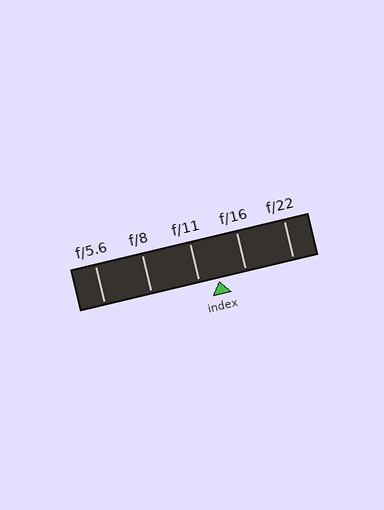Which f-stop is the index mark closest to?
The index mark is closest to f/11.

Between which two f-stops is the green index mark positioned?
The index mark is between f/11 and f/16.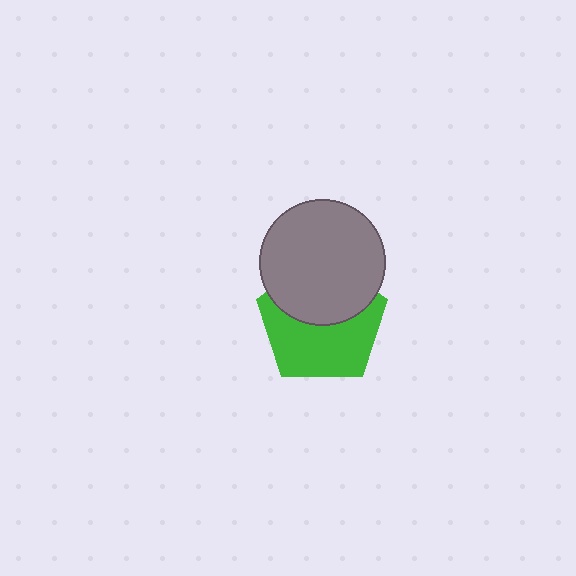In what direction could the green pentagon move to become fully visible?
The green pentagon could move down. That would shift it out from behind the gray circle entirely.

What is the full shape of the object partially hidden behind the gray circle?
The partially hidden object is a green pentagon.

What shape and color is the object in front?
The object in front is a gray circle.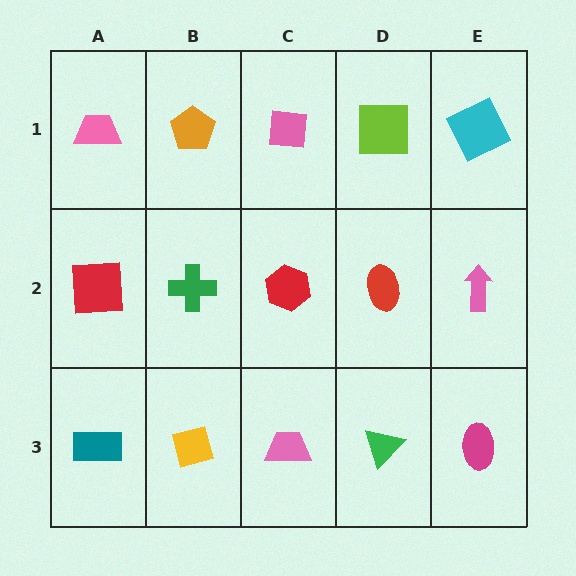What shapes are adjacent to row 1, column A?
A red square (row 2, column A), an orange pentagon (row 1, column B).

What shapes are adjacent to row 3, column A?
A red square (row 2, column A), a yellow square (row 3, column B).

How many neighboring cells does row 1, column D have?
3.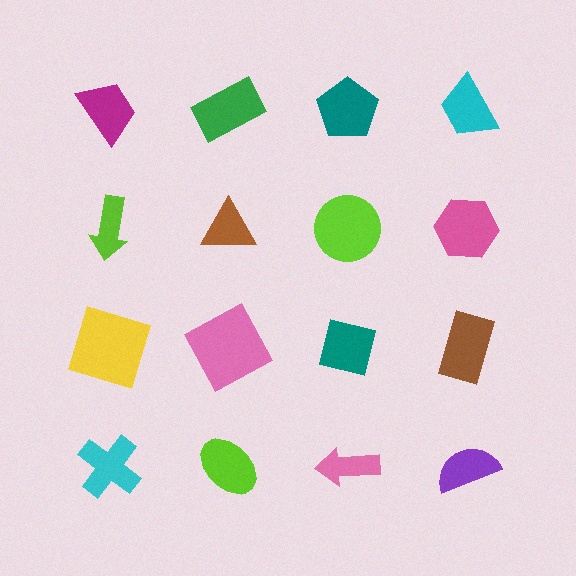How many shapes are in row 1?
4 shapes.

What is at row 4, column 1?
A cyan cross.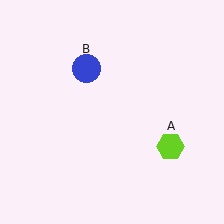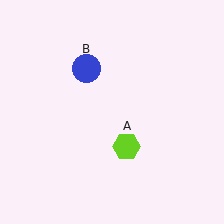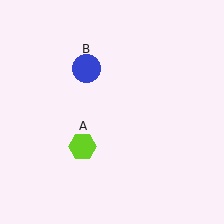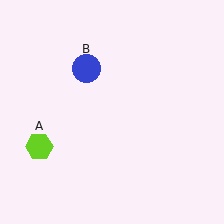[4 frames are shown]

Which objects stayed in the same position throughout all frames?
Blue circle (object B) remained stationary.